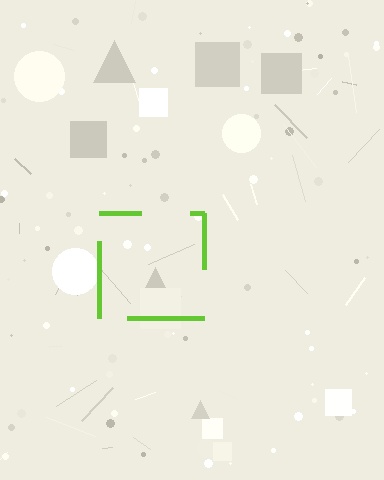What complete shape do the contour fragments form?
The contour fragments form a square.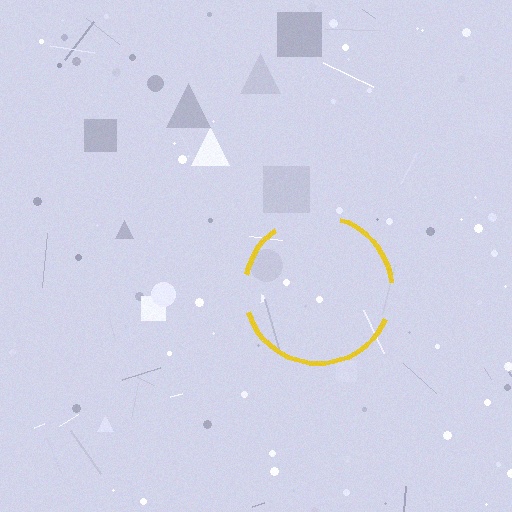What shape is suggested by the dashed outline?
The dashed outline suggests a circle.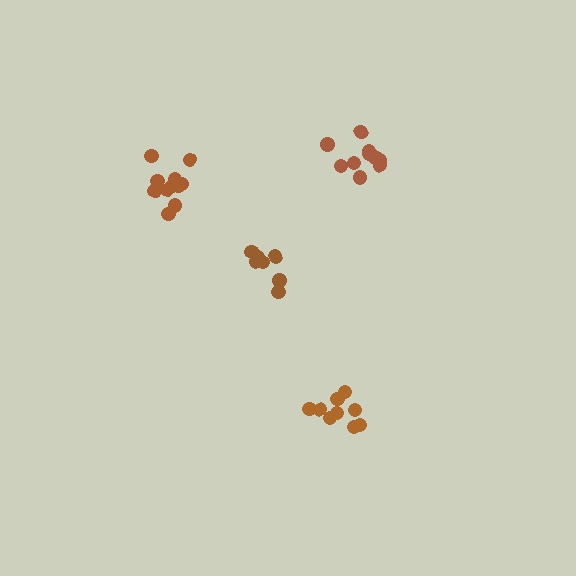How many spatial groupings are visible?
There are 4 spatial groupings.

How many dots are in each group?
Group 1: 11 dots, Group 2: 7 dots, Group 3: 9 dots, Group 4: 10 dots (37 total).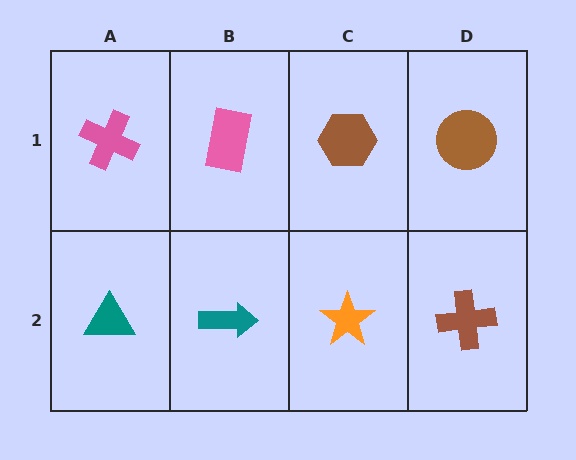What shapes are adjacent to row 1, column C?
An orange star (row 2, column C), a pink rectangle (row 1, column B), a brown circle (row 1, column D).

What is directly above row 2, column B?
A pink rectangle.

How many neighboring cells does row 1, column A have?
2.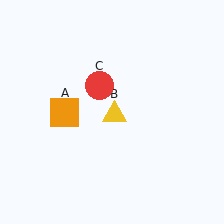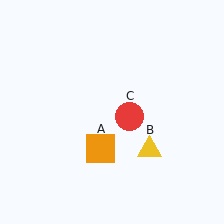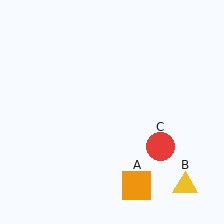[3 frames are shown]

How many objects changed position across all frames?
3 objects changed position: orange square (object A), yellow triangle (object B), red circle (object C).